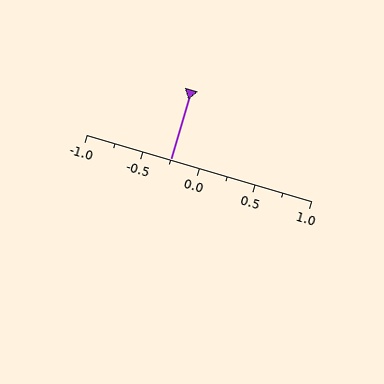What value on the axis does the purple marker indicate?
The marker indicates approximately -0.25.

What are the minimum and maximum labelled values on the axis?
The axis runs from -1.0 to 1.0.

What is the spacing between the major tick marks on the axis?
The major ticks are spaced 0.5 apart.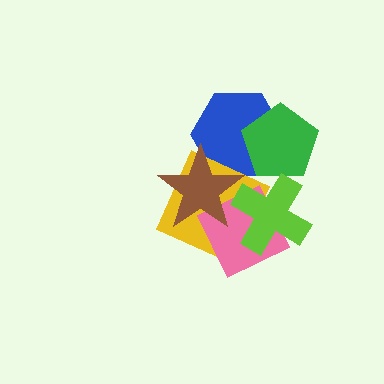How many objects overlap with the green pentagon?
2 objects overlap with the green pentagon.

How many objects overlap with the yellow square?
4 objects overlap with the yellow square.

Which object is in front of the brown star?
The lime cross is in front of the brown star.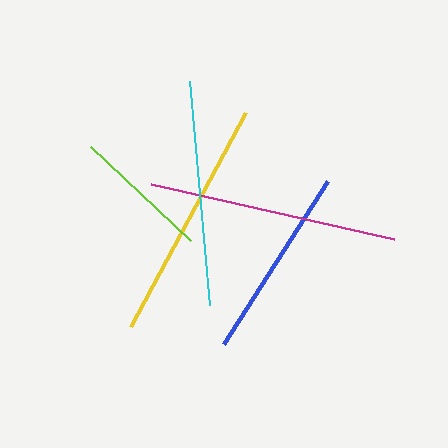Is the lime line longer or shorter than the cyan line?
The cyan line is longer than the lime line.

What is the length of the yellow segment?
The yellow segment is approximately 243 pixels long.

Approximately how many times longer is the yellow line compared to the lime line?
The yellow line is approximately 1.8 times the length of the lime line.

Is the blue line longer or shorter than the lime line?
The blue line is longer than the lime line.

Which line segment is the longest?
The magenta line is the longest at approximately 249 pixels.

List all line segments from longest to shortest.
From longest to shortest: magenta, yellow, cyan, blue, lime.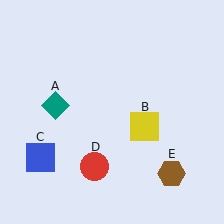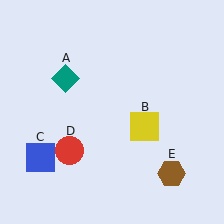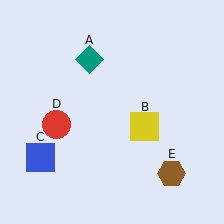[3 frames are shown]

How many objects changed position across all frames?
2 objects changed position: teal diamond (object A), red circle (object D).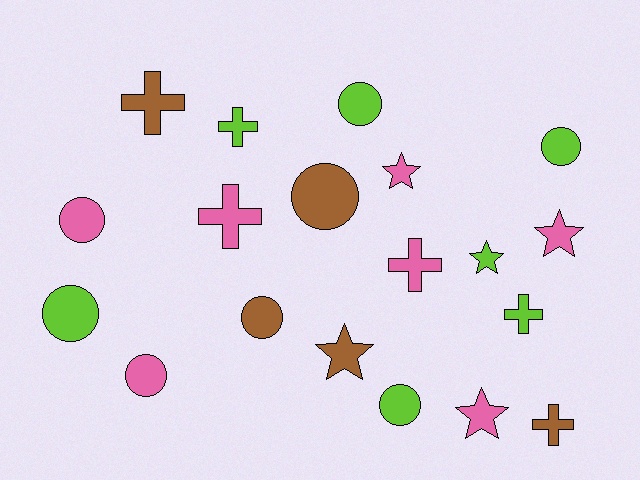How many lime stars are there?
There is 1 lime star.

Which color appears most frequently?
Pink, with 7 objects.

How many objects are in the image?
There are 19 objects.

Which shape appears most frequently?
Circle, with 8 objects.